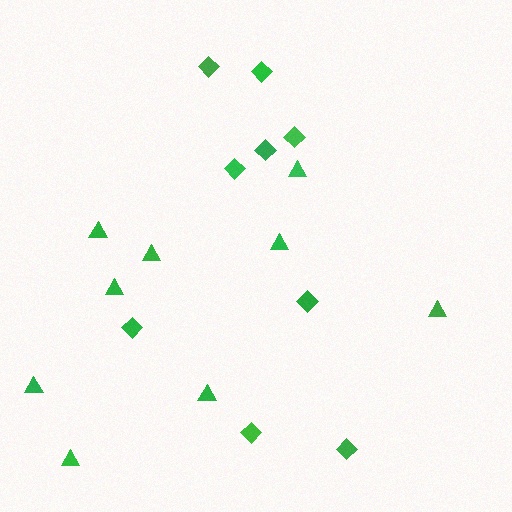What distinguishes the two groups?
There are 2 groups: one group of diamonds (9) and one group of triangles (9).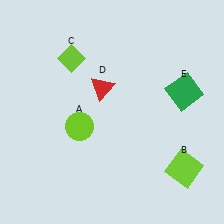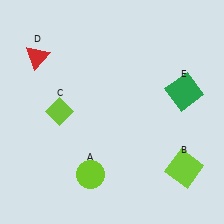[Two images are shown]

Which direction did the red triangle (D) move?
The red triangle (D) moved left.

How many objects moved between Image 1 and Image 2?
3 objects moved between the two images.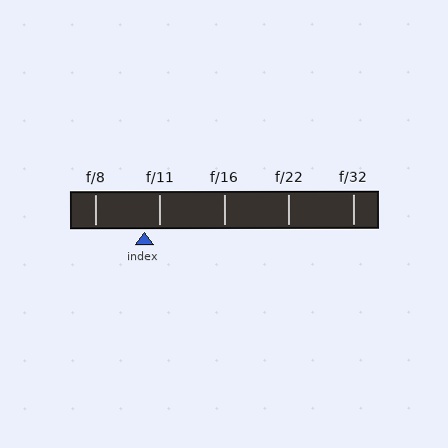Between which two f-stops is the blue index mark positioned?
The index mark is between f/8 and f/11.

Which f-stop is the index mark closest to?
The index mark is closest to f/11.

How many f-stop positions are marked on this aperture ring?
There are 5 f-stop positions marked.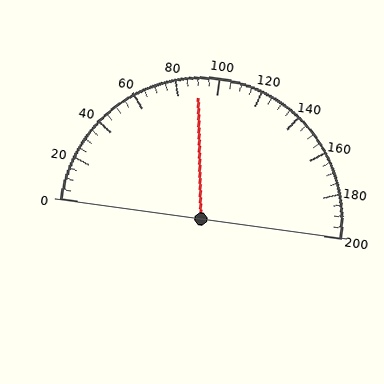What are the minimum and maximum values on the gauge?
The gauge ranges from 0 to 200.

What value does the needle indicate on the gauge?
The needle indicates approximately 90.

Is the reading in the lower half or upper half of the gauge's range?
The reading is in the lower half of the range (0 to 200).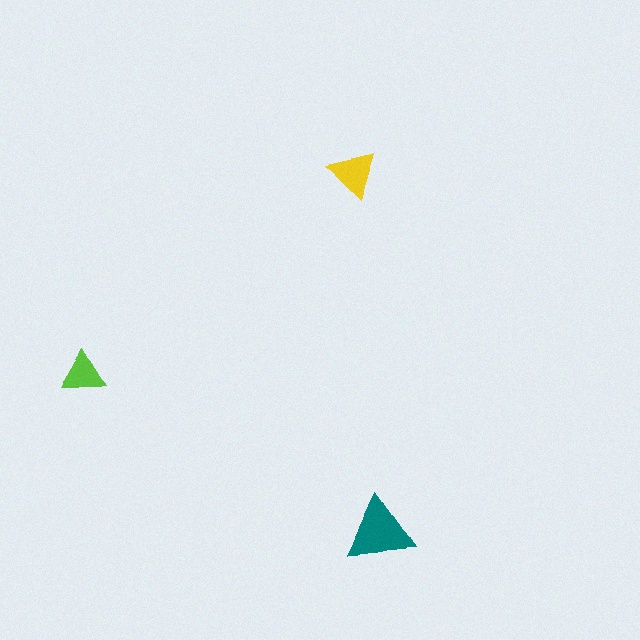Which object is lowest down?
The teal triangle is bottommost.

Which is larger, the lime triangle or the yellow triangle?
The yellow one.